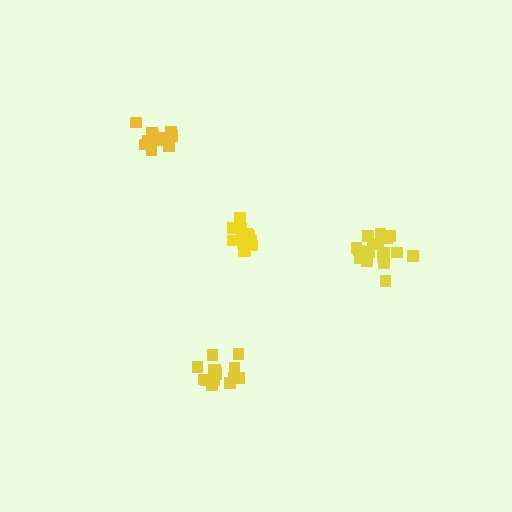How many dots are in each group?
Group 1: 13 dots, Group 2: 18 dots, Group 3: 17 dots, Group 4: 13 dots (61 total).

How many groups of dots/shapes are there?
There are 4 groups.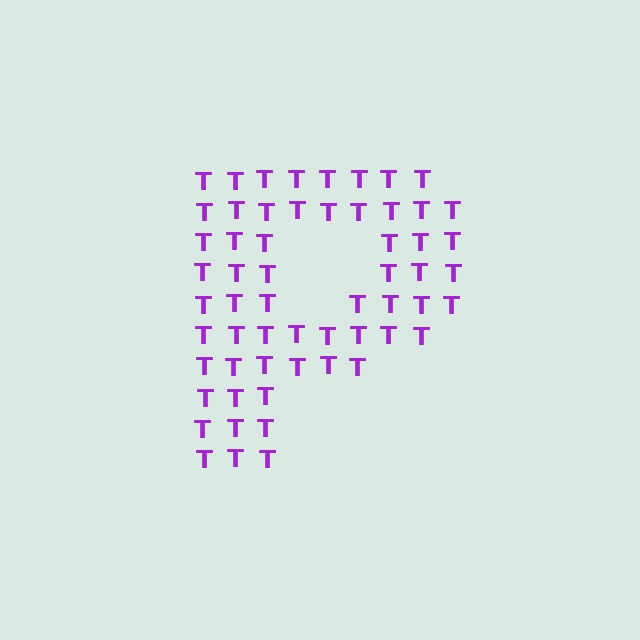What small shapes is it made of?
It is made of small letter T's.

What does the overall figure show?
The overall figure shows the letter P.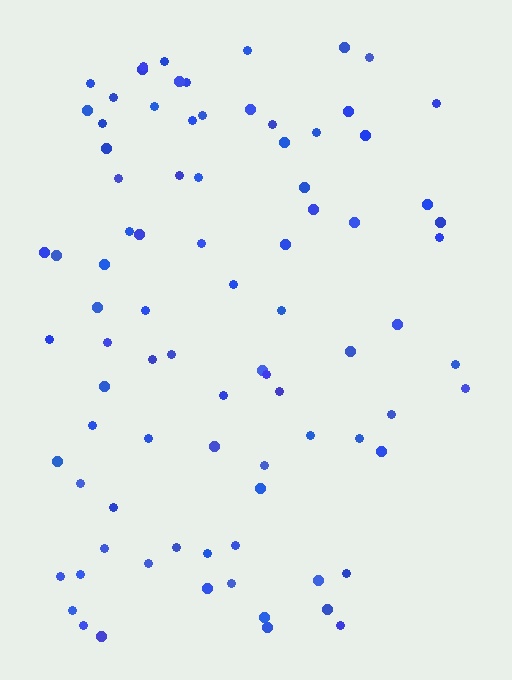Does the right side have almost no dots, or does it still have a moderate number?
Still a moderate number, just noticeably fewer than the left.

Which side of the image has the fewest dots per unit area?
The right.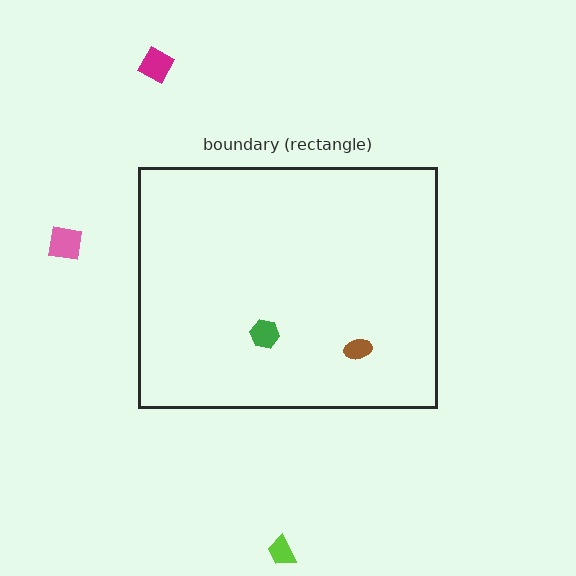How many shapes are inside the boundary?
2 inside, 3 outside.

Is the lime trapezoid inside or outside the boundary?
Outside.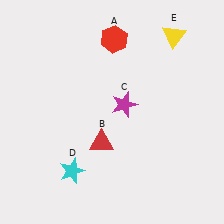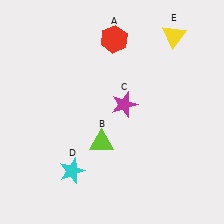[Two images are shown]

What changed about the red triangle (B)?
In Image 1, B is red. In Image 2, it changed to lime.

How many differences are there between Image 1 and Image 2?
There is 1 difference between the two images.